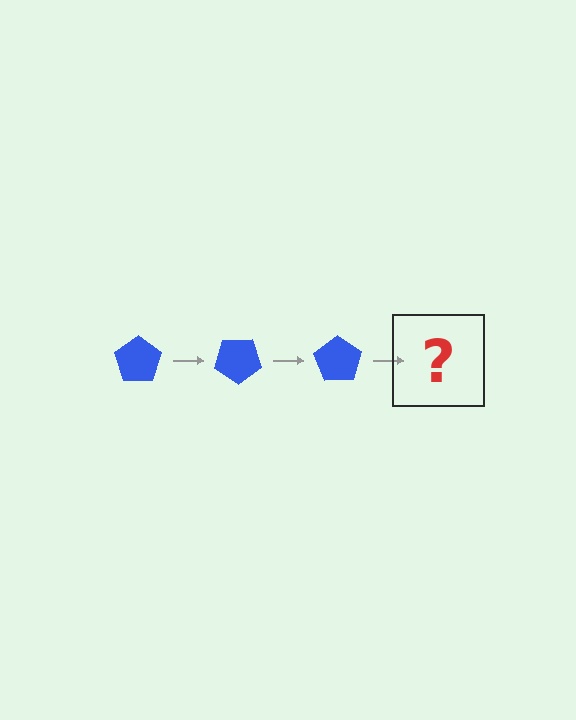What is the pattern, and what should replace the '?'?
The pattern is that the pentagon rotates 35 degrees each step. The '?' should be a blue pentagon rotated 105 degrees.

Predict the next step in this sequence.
The next step is a blue pentagon rotated 105 degrees.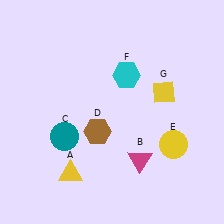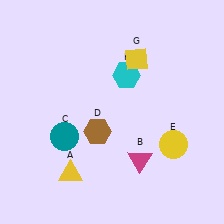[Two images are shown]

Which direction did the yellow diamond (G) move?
The yellow diamond (G) moved up.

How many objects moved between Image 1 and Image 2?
1 object moved between the two images.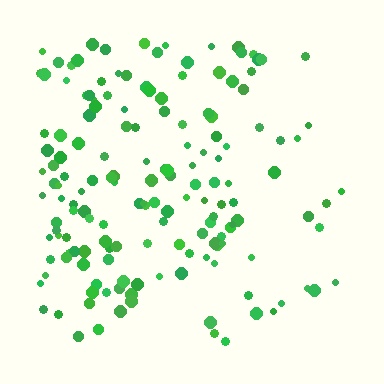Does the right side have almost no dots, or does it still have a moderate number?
Still a moderate number, just noticeably fewer than the left.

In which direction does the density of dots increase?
From right to left, with the left side densest.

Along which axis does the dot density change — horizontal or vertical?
Horizontal.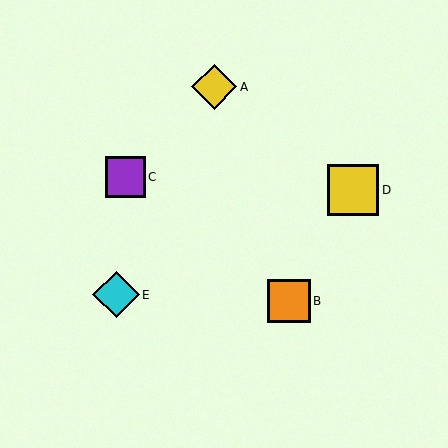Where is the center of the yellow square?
The center of the yellow square is at (353, 190).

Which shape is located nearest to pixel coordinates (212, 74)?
The yellow diamond (labeled A) at (214, 87) is nearest to that location.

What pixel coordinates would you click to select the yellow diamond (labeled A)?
Click at (214, 87) to select the yellow diamond A.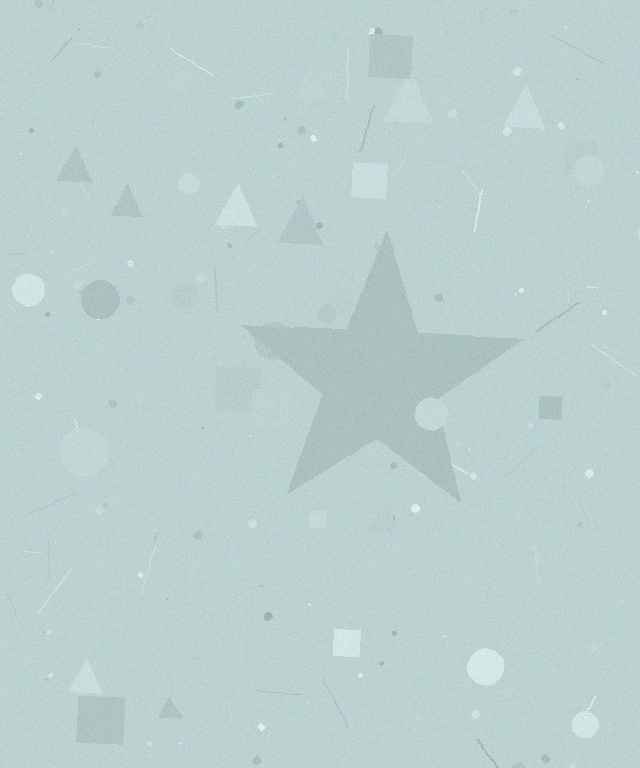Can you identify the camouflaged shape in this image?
The camouflaged shape is a star.